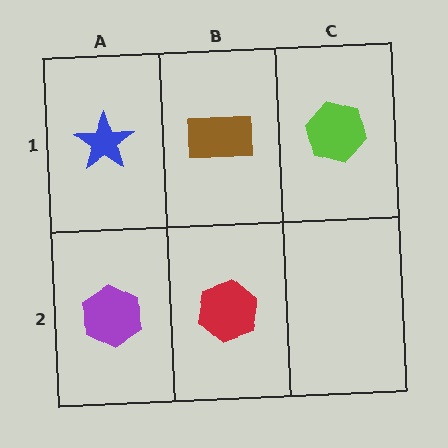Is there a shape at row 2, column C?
No, that cell is empty.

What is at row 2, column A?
A purple hexagon.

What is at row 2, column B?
A red hexagon.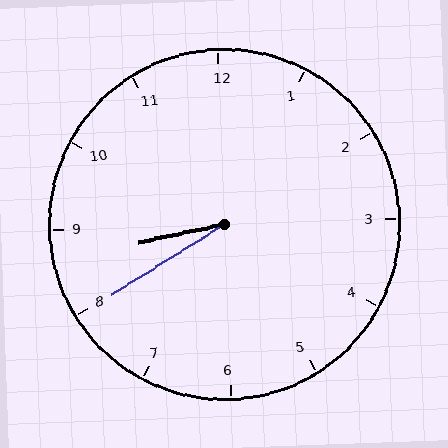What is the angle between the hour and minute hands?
Approximately 20 degrees.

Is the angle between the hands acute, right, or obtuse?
It is acute.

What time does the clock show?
8:40.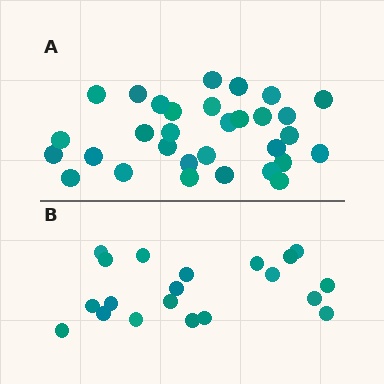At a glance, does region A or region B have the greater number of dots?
Region A (the top region) has more dots.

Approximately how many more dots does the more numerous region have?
Region A has roughly 12 or so more dots than region B.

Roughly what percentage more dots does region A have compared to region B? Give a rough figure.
About 55% more.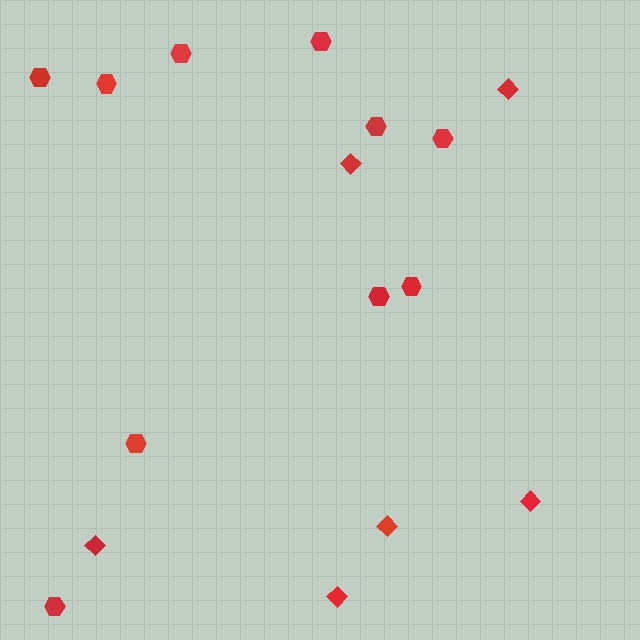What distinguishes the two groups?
There are 2 groups: one group of hexagons (10) and one group of diamonds (6).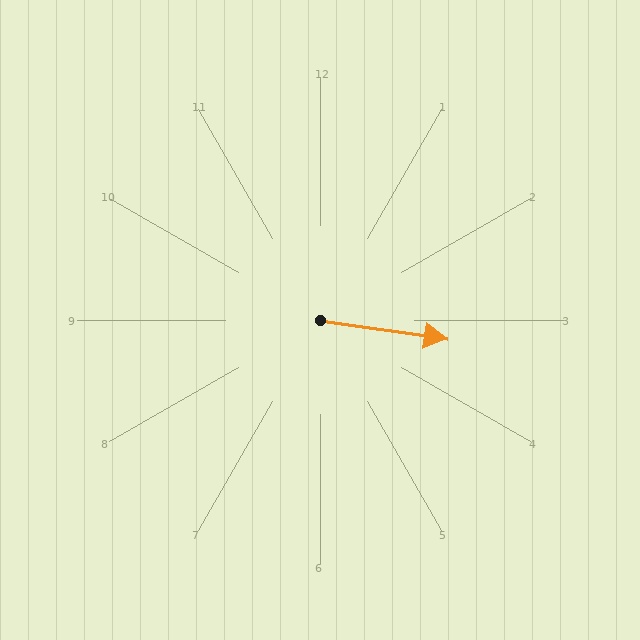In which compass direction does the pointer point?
East.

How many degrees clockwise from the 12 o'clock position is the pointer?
Approximately 98 degrees.